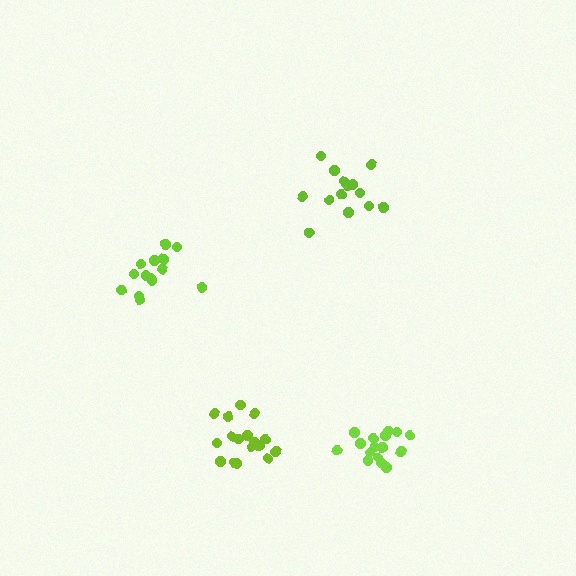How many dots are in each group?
Group 1: 16 dots, Group 2: 16 dots, Group 3: 17 dots, Group 4: 14 dots (63 total).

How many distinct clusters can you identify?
There are 4 distinct clusters.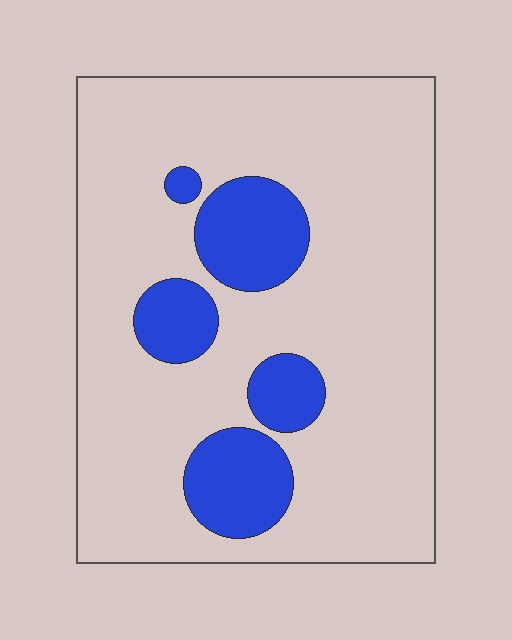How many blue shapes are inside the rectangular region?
5.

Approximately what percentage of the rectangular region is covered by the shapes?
Approximately 20%.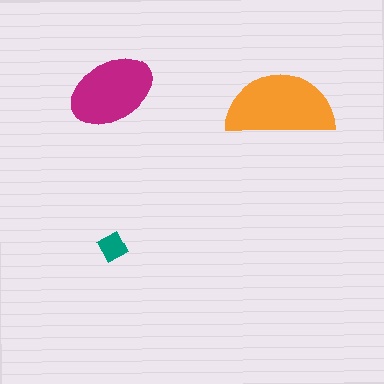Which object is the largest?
The orange semicircle.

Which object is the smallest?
The teal diamond.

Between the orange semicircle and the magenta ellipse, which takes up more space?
The orange semicircle.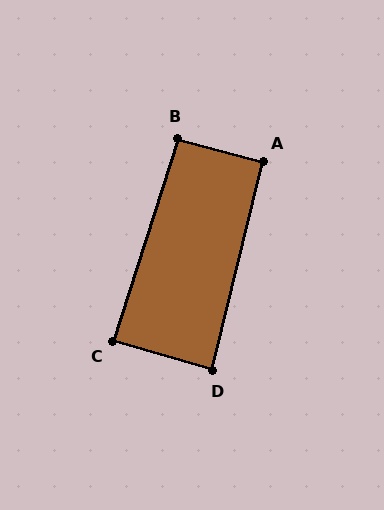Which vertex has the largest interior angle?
B, at approximately 93 degrees.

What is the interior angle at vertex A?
Approximately 92 degrees (approximately right).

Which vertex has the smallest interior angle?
D, at approximately 87 degrees.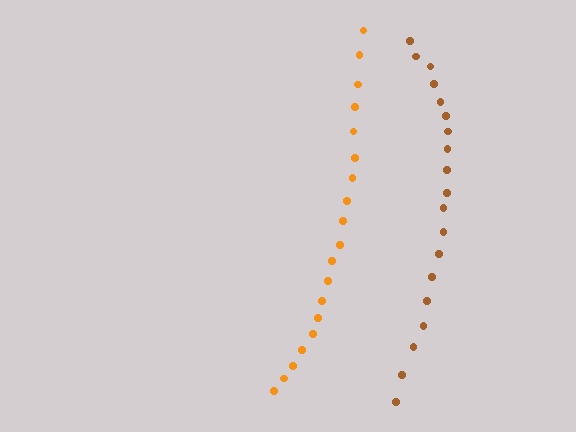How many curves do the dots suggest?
There are 2 distinct paths.